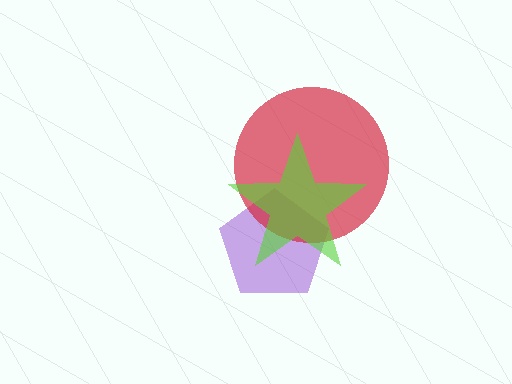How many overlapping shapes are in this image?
There are 3 overlapping shapes in the image.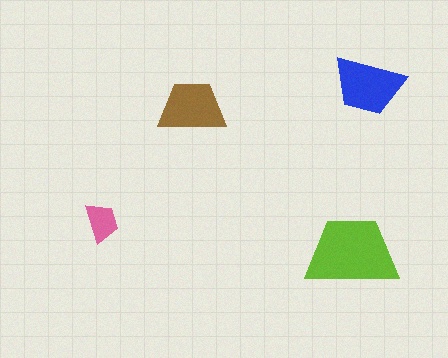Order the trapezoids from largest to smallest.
the lime one, the blue one, the brown one, the pink one.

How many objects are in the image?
There are 4 objects in the image.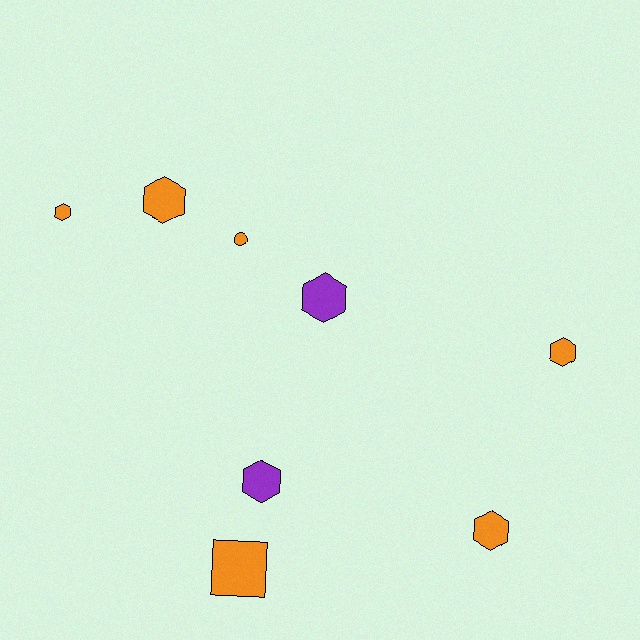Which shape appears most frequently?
Hexagon, with 6 objects.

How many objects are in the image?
There are 8 objects.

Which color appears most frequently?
Orange, with 6 objects.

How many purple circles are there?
There are no purple circles.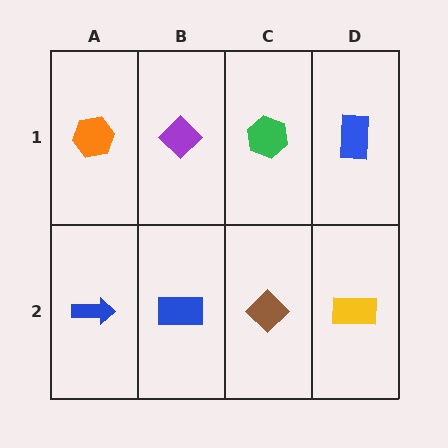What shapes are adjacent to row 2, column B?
A purple diamond (row 1, column B), a blue arrow (row 2, column A), a brown diamond (row 2, column C).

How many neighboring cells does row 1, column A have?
2.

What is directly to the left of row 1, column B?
An orange hexagon.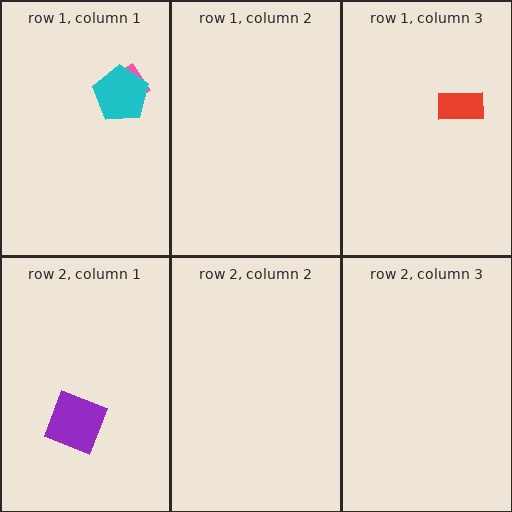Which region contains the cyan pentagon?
The row 1, column 1 region.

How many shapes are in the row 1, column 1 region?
2.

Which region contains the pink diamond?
The row 1, column 1 region.